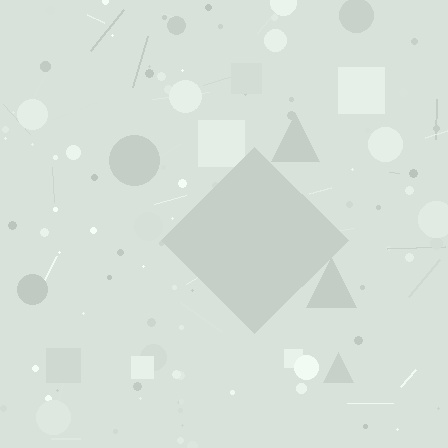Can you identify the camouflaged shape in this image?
The camouflaged shape is a diamond.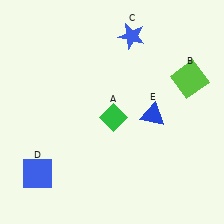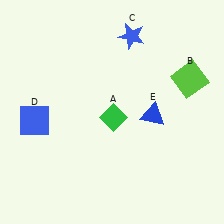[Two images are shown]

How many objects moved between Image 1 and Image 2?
1 object moved between the two images.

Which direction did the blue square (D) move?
The blue square (D) moved up.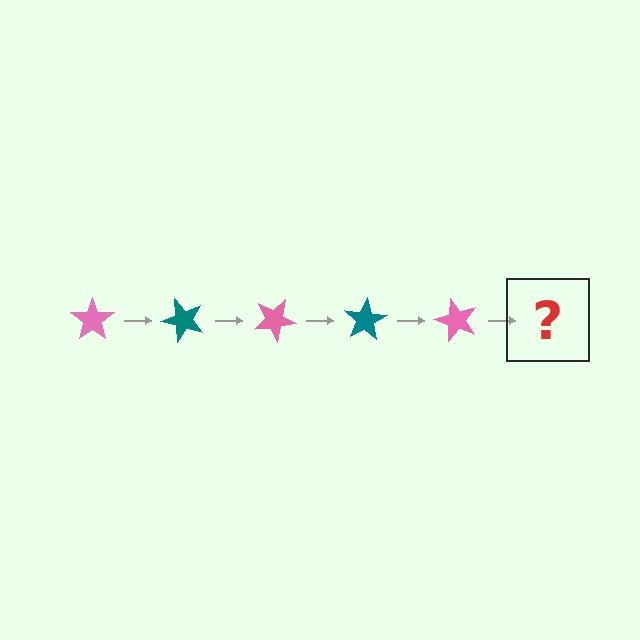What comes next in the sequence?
The next element should be a teal star, rotated 250 degrees from the start.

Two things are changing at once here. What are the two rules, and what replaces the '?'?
The two rules are that it rotates 50 degrees each step and the color cycles through pink and teal. The '?' should be a teal star, rotated 250 degrees from the start.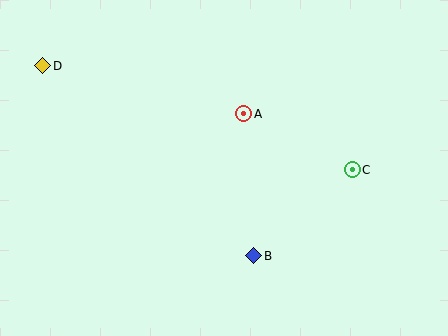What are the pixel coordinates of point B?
Point B is at (254, 256).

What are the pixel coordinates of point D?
Point D is at (43, 66).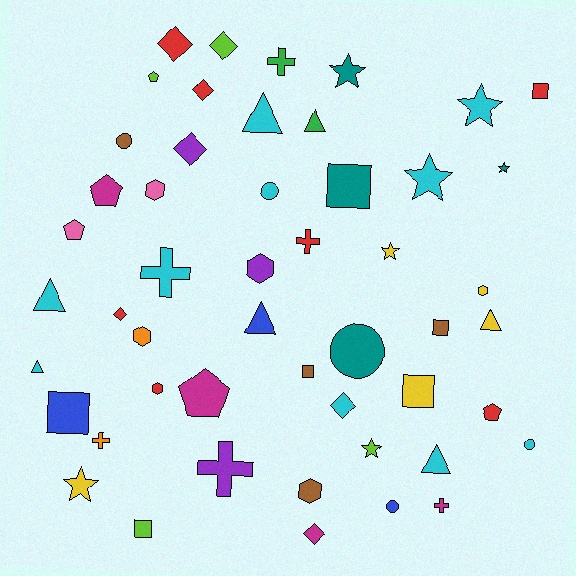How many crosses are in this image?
There are 6 crosses.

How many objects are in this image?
There are 50 objects.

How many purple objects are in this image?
There are 3 purple objects.